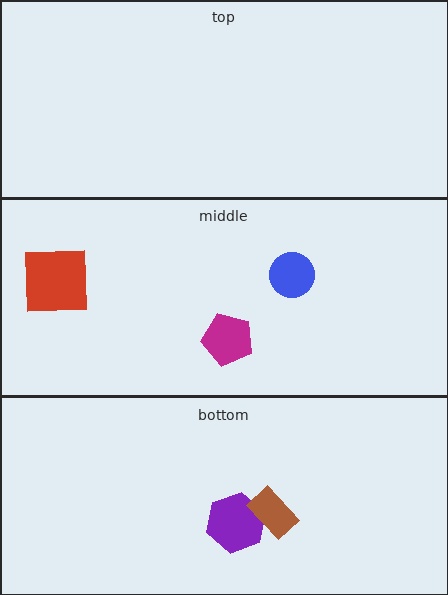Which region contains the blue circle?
The middle region.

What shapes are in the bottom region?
The purple hexagon, the brown rectangle.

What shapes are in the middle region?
The magenta pentagon, the blue circle, the red square.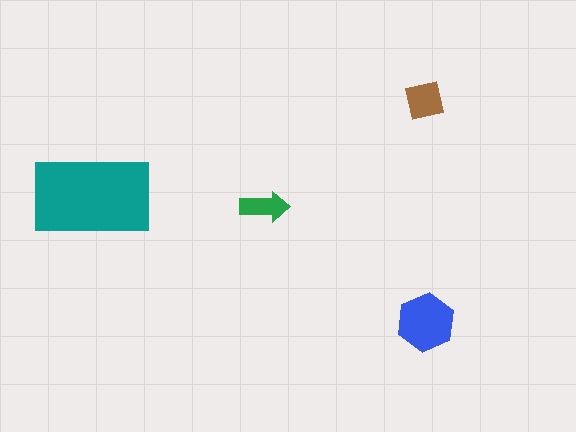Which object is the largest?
The teal rectangle.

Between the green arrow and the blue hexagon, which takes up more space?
The blue hexagon.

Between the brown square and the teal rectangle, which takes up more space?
The teal rectangle.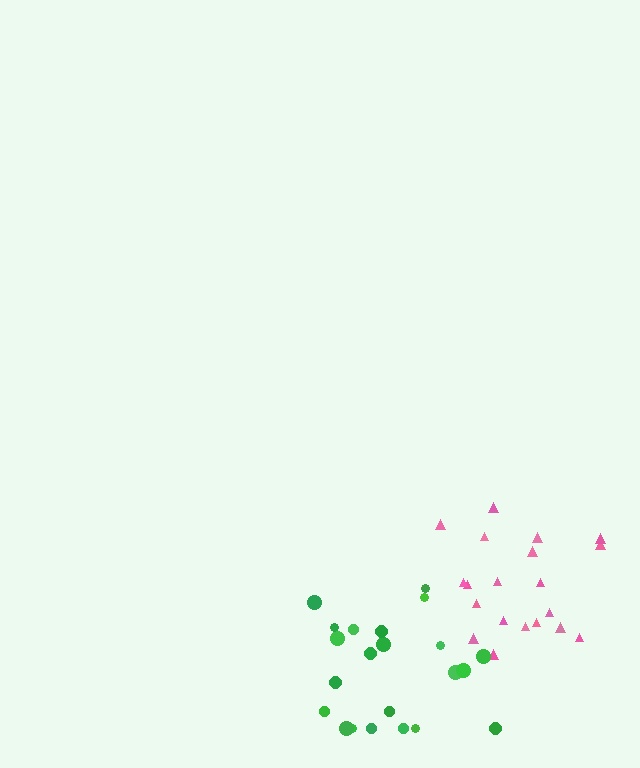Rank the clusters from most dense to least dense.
green, pink.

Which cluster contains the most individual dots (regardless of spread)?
Green (22).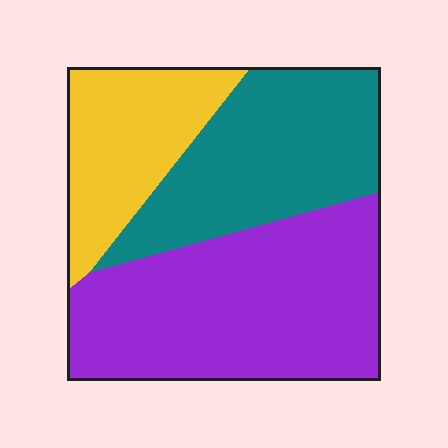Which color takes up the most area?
Purple, at roughly 45%.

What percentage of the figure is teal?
Teal takes up about one third (1/3) of the figure.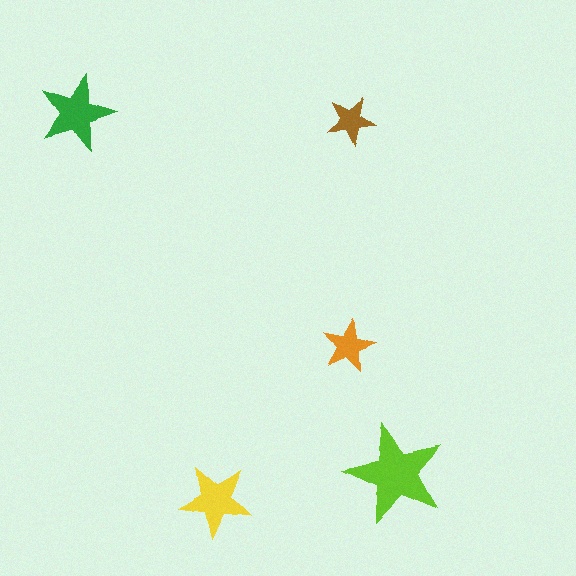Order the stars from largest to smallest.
the lime one, the green one, the yellow one, the orange one, the brown one.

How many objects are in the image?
There are 5 objects in the image.